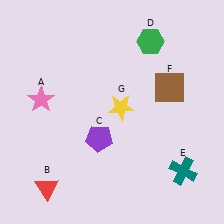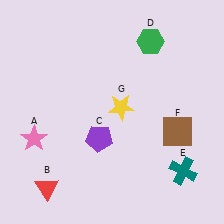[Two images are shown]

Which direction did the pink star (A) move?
The pink star (A) moved down.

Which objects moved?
The objects that moved are: the pink star (A), the brown square (F).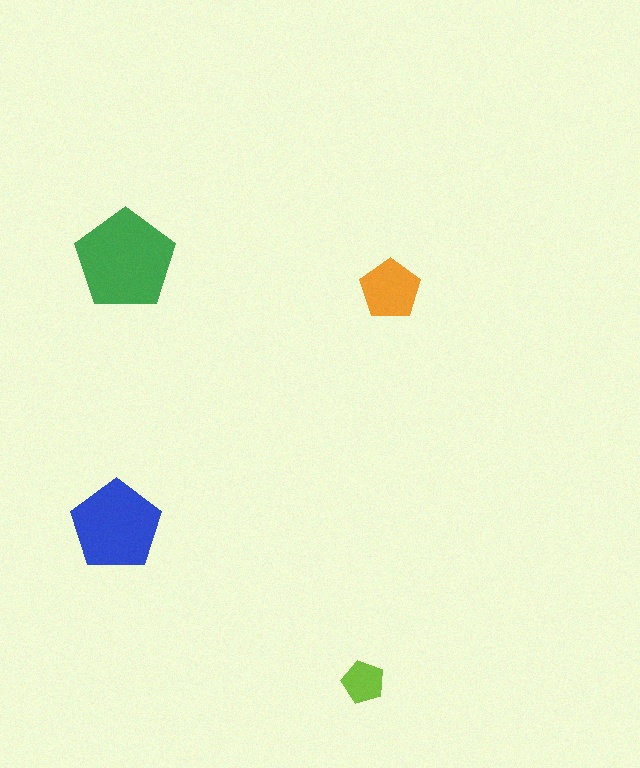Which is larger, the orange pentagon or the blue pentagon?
The blue one.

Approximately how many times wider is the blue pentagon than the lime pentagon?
About 2 times wider.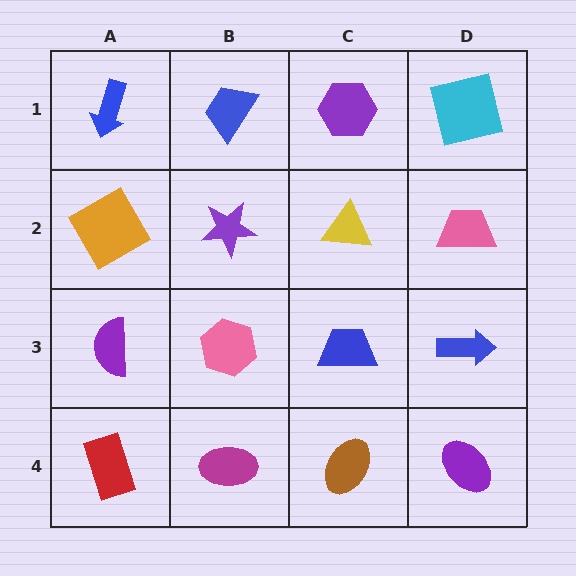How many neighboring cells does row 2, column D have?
3.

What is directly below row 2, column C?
A blue trapezoid.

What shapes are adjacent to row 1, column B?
A purple star (row 2, column B), a blue arrow (row 1, column A), a purple hexagon (row 1, column C).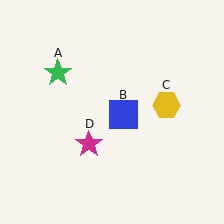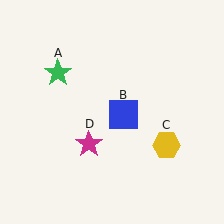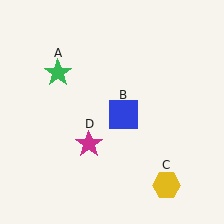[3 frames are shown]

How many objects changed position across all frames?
1 object changed position: yellow hexagon (object C).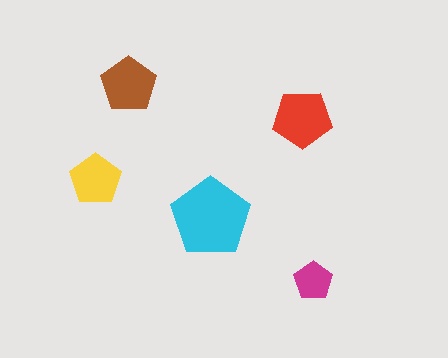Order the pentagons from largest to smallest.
the cyan one, the red one, the brown one, the yellow one, the magenta one.